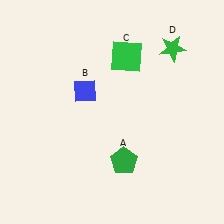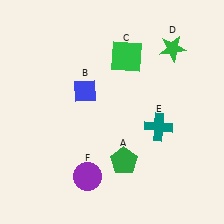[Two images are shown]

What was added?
A teal cross (E), a purple circle (F) were added in Image 2.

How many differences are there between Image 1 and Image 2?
There are 2 differences between the two images.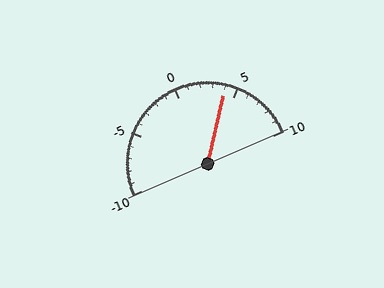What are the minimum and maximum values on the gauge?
The gauge ranges from -10 to 10.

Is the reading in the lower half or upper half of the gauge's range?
The reading is in the upper half of the range (-10 to 10).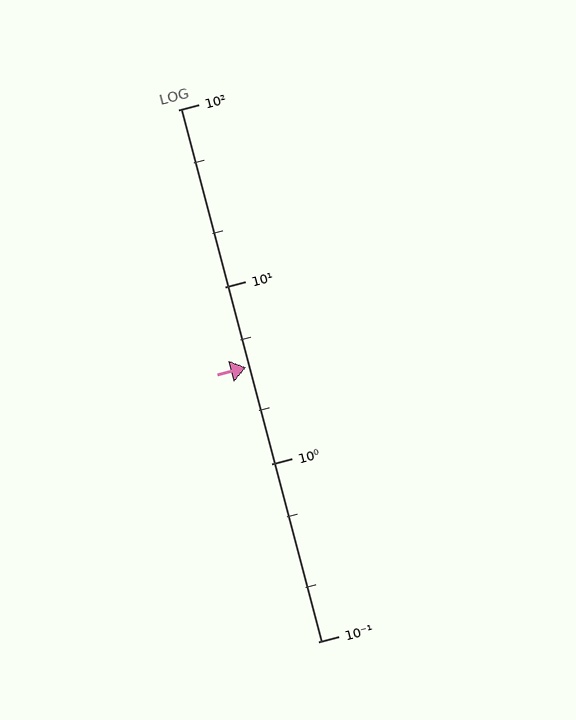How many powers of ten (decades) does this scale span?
The scale spans 3 decades, from 0.1 to 100.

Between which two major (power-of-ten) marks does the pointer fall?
The pointer is between 1 and 10.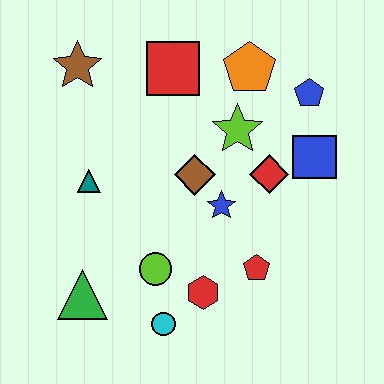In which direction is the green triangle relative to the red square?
The green triangle is below the red square.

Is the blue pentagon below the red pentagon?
No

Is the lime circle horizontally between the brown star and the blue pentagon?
Yes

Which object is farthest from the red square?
The cyan circle is farthest from the red square.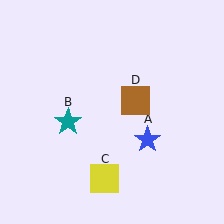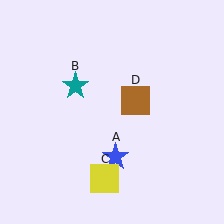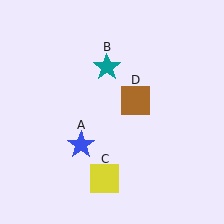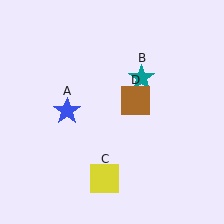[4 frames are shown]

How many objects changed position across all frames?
2 objects changed position: blue star (object A), teal star (object B).